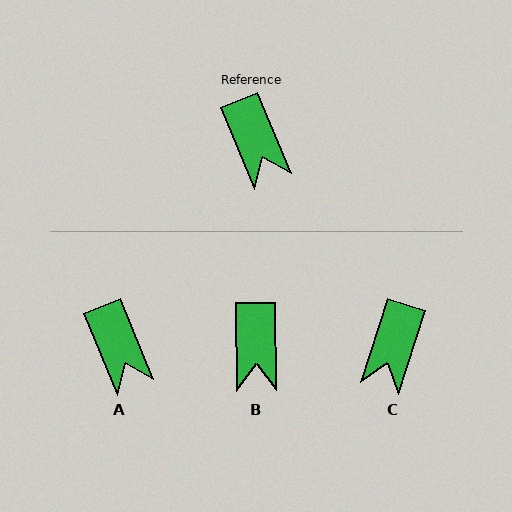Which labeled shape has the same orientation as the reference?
A.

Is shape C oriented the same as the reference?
No, it is off by about 40 degrees.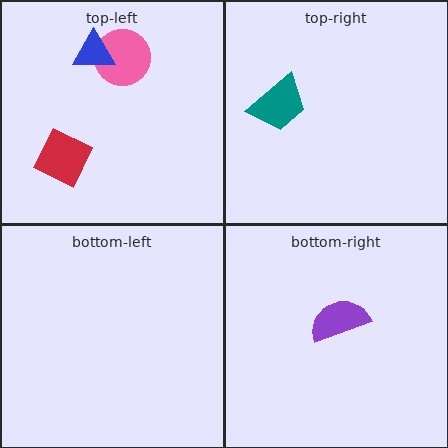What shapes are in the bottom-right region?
The purple semicircle.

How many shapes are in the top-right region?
1.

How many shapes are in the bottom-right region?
1.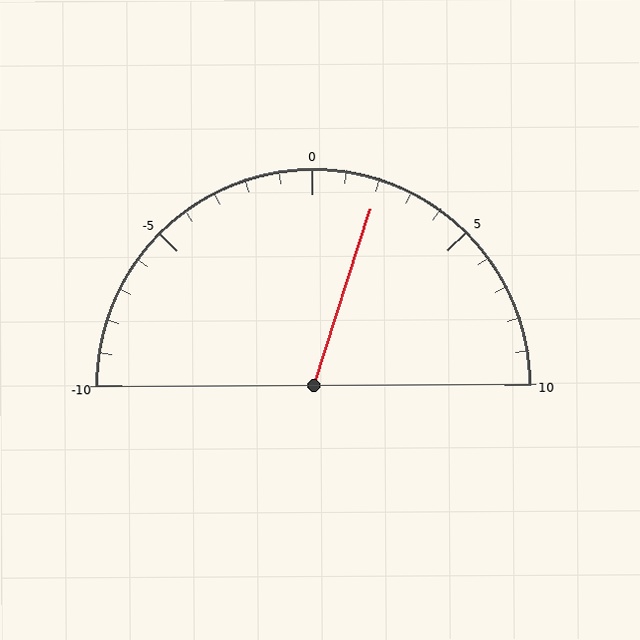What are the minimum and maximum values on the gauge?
The gauge ranges from -10 to 10.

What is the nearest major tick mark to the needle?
The nearest major tick mark is 0.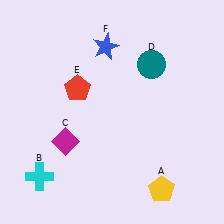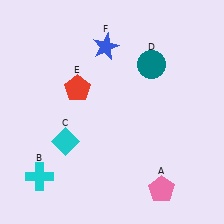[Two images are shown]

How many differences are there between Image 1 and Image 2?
There are 2 differences between the two images.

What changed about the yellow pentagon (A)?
In Image 1, A is yellow. In Image 2, it changed to pink.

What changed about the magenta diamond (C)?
In Image 1, C is magenta. In Image 2, it changed to cyan.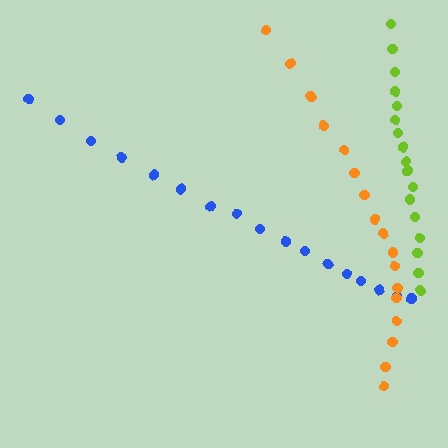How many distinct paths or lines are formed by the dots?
There are 3 distinct paths.